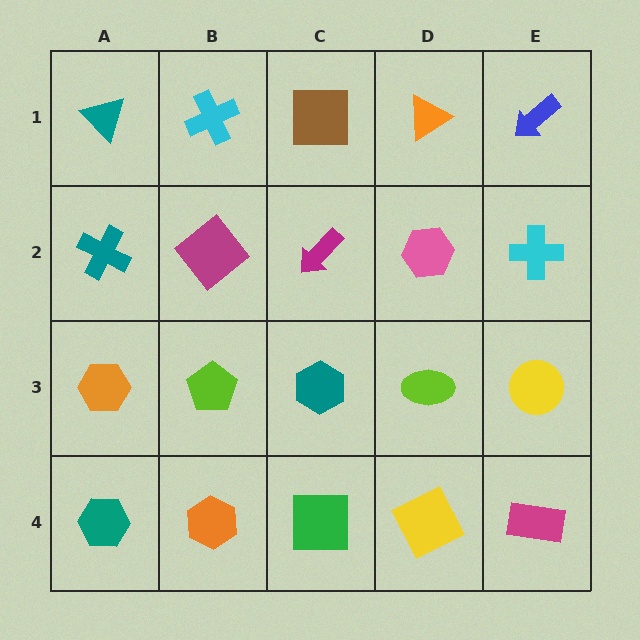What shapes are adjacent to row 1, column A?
A teal cross (row 2, column A), a cyan cross (row 1, column B).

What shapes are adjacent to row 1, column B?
A magenta diamond (row 2, column B), a teal triangle (row 1, column A), a brown square (row 1, column C).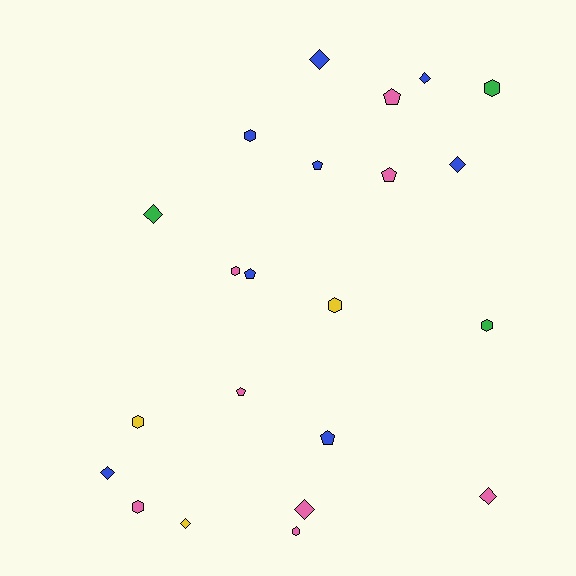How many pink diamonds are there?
There are 2 pink diamonds.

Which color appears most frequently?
Blue, with 8 objects.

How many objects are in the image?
There are 22 objects.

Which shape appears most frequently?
Hexagon, with 8 objects.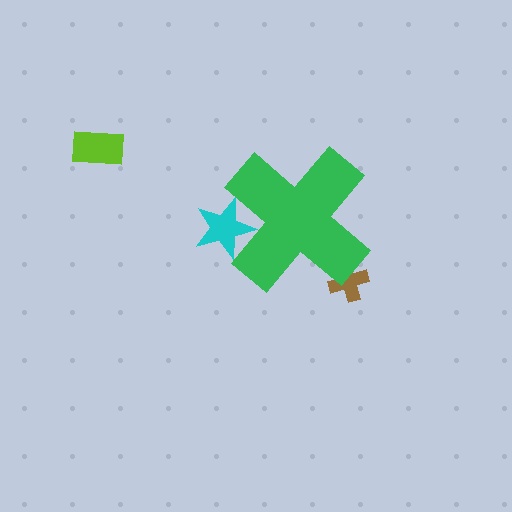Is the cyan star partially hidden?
Yes, the cyan star is partially hidden behind the green cross.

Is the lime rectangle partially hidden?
No, the lime rectangle is fully visible.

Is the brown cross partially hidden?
Yes, the brown cross is partially hidden behind the green cross.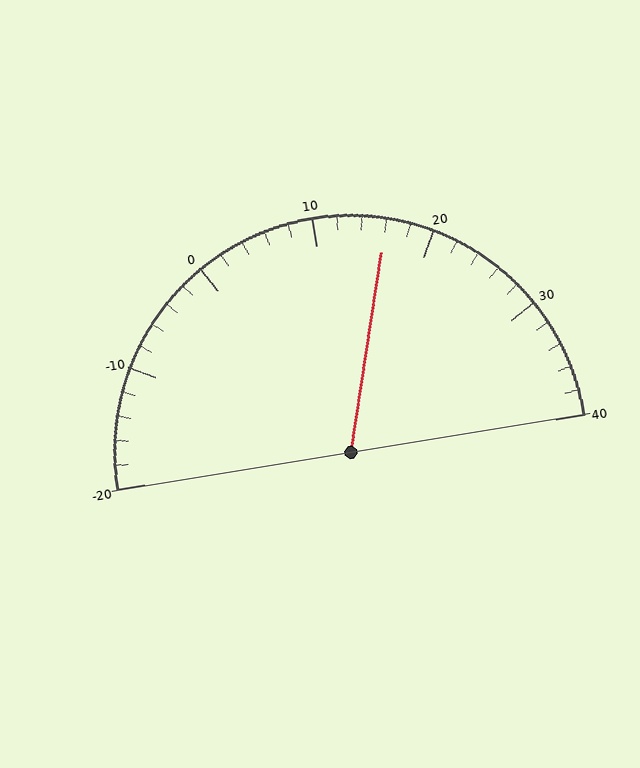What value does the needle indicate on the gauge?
The needle indicates approximately 16.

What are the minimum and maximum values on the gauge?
The gauge ranges from -20 to 40.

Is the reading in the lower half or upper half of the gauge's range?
The reading is in the upper half of the range (-20 to 40).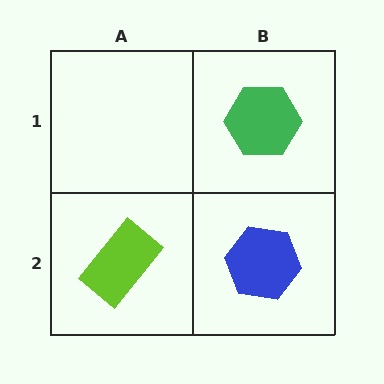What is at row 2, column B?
A blue hexagon.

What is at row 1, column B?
A green hexagon.